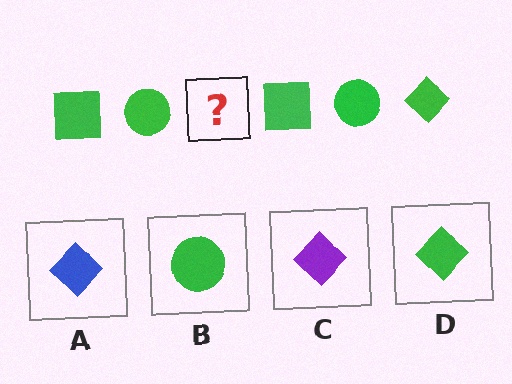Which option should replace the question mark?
Option D.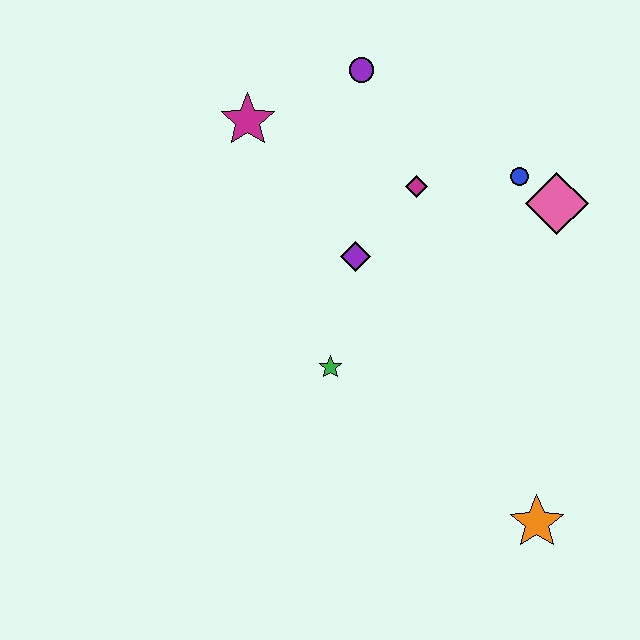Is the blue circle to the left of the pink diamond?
Yes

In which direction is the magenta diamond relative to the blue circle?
The magenta diamond is to the left of the blue circle.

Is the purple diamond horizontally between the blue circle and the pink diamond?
No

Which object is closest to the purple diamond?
The magenta diamond is closest to the purple diamond.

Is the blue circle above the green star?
Yes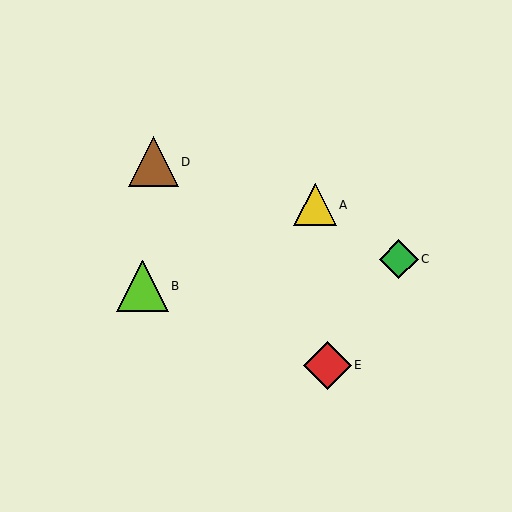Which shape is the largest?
The lime triangle (labeled B) is the largest.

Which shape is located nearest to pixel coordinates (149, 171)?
The brown triangle (labeled D) at (153, 162) is nearest to that location.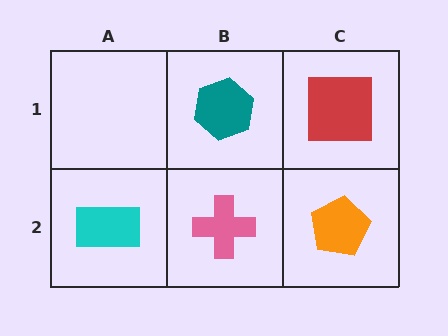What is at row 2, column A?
A cyan rectangle.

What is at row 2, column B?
A pink cross.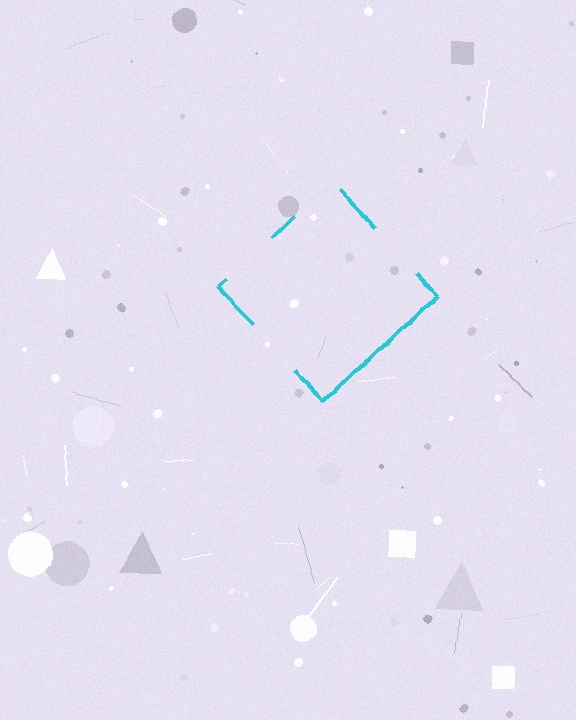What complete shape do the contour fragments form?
The contour fragments form a diamond.